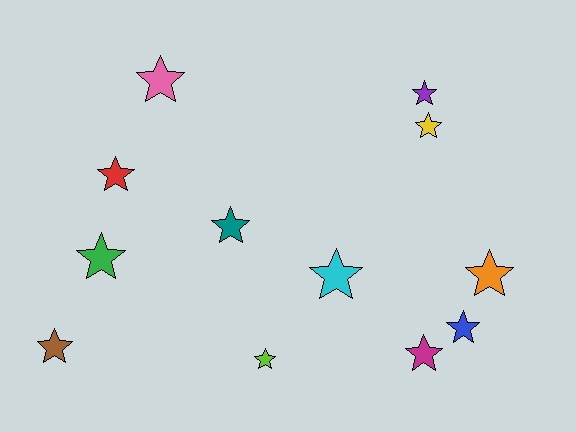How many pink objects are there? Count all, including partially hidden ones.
There is 1 pink object.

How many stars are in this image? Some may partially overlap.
There are 12 stars.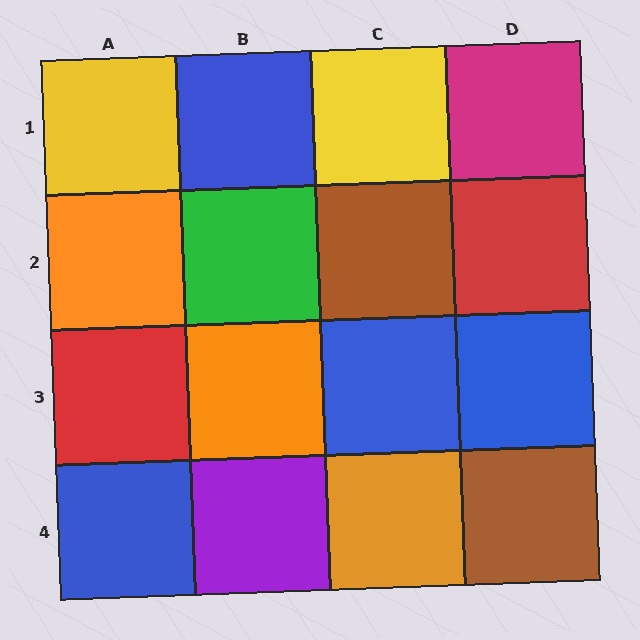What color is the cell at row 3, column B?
Orange.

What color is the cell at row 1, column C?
Yellow.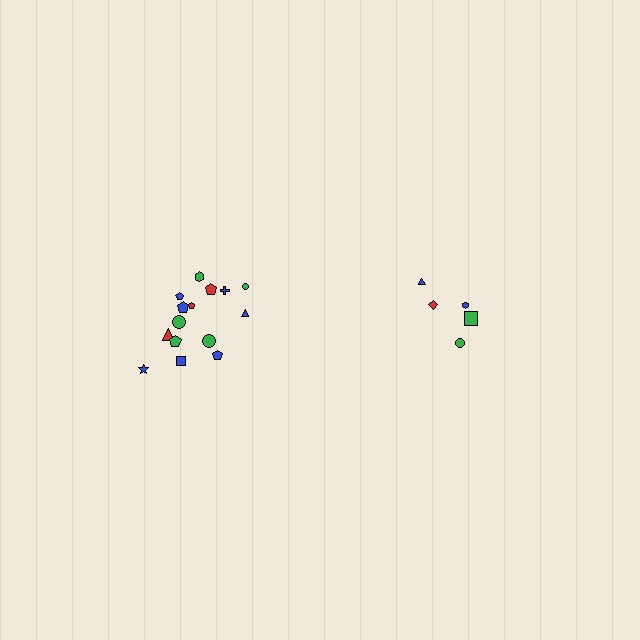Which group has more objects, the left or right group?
The left group.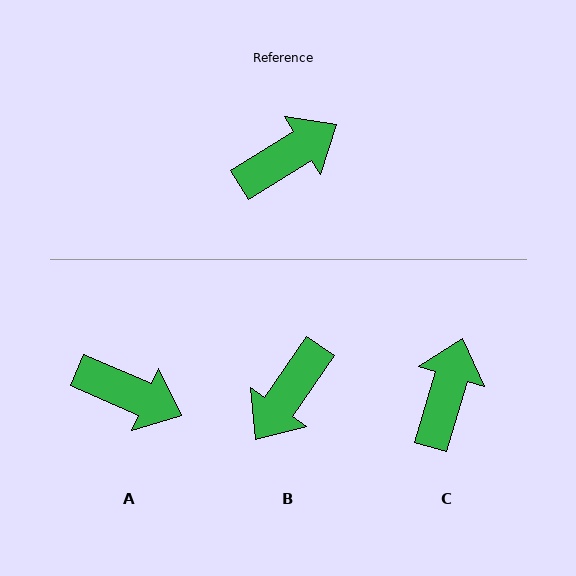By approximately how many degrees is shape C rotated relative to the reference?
Approximately 42 degrees counter-clockwise.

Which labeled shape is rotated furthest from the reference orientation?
B, about 156 degrees away.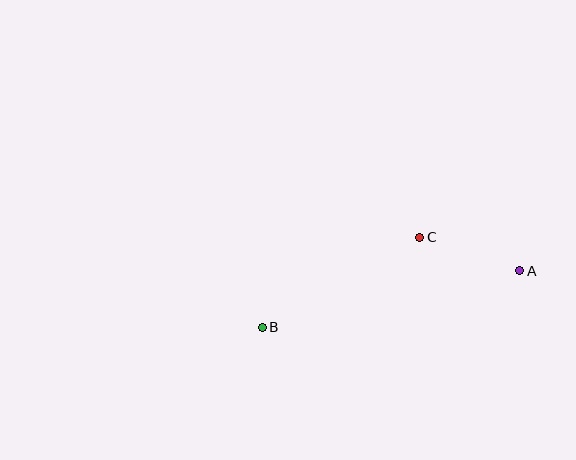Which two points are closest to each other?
Points A and C are closest to each other.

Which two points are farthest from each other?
Points A and B are farthest from each other.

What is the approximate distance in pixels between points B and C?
The distance between B and C is approximately 181 pixels.